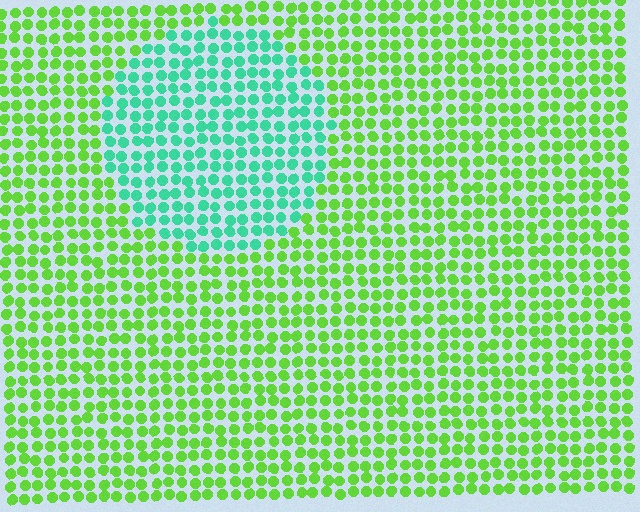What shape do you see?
I see a circle.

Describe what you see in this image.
The image is filled with small lime elements in a uniform arrangement. A circle-shaped region is visible where the elements are tinted to a slightly different hue, forming a subtle color boundary.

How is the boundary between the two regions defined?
The boundary is defined purely by a slight shift in hue (about 53 degrees). Spacing, size, and orientation are identical on both sides.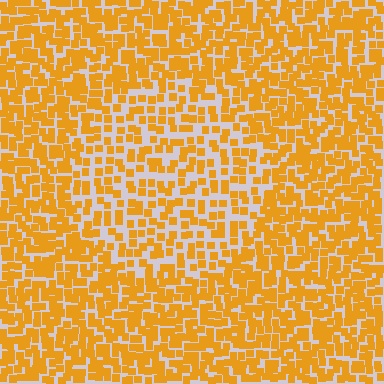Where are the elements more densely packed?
The elements are more densely packed outside the circle boundary.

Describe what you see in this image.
The image contains small orange elements arranged at two different densities. A circle-shaped region is visible where the elements are less densely packed than the surrounding area.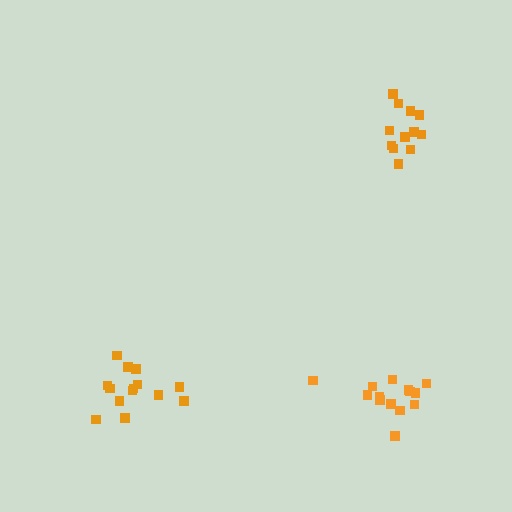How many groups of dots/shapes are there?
There are 3 groups.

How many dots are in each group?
Group 1: 14 dots, Group 2: 12 dots, Group 3: 14 dots (40 total).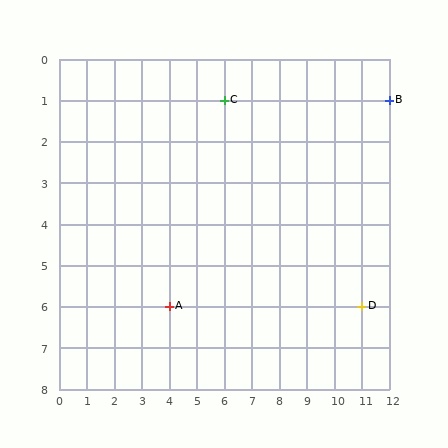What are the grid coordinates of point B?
Point B is at grid coordinates (12, 1).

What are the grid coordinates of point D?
Point D is at grid coordinates (11, 6).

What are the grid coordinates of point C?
Point C is at grid coordinates (6, 1).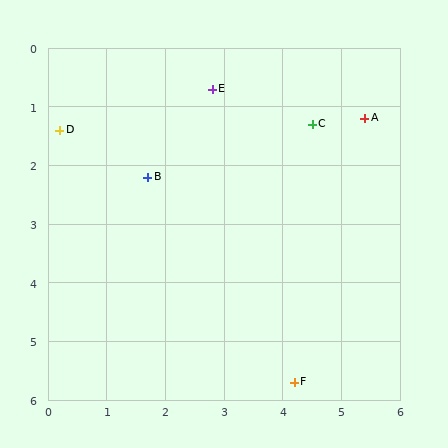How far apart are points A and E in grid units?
Points A and E are about 2.6 grid units apart.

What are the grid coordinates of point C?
Point C is at approximately (4.5, 1.3).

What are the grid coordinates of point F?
Point F is at approximately (4.2, 5.7).